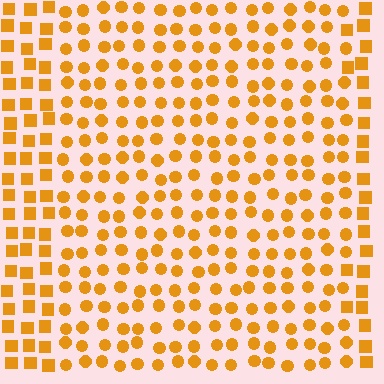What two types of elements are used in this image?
The image uses circles inside the rectangle region and squares outside it.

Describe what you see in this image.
The image is filled with small orange elements arranged in a uniform grid. A rectangle-shaped region contains circles, while the surrounding area contains squares. The boundary is defined purely by the change in element shape.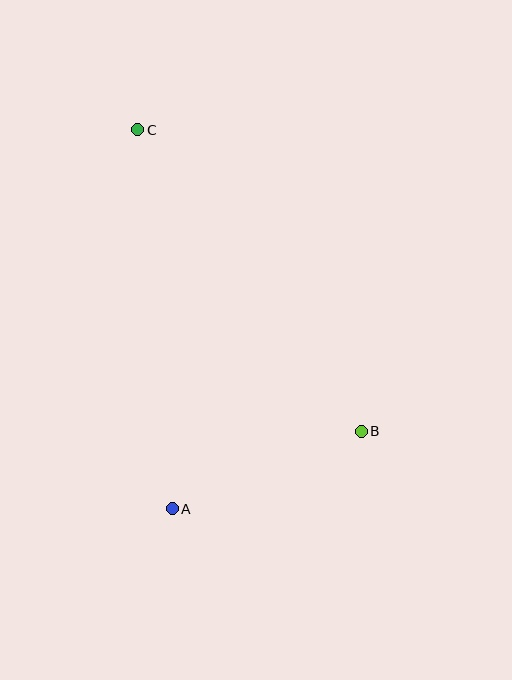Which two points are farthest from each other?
Points A and C are farthest from each other.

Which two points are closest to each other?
Points A and B are closest to each other.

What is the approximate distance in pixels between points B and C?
The distance between B and C is approximately 375 pixels.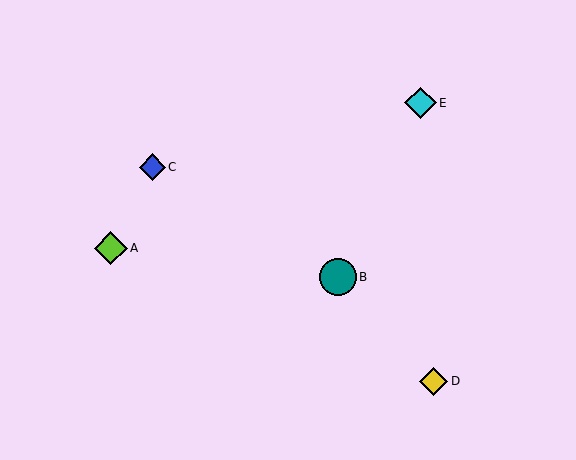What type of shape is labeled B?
Shape B is a teal circle.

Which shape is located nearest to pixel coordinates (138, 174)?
The blue diamond (labeled C) at (152, 167) is nearest to that location.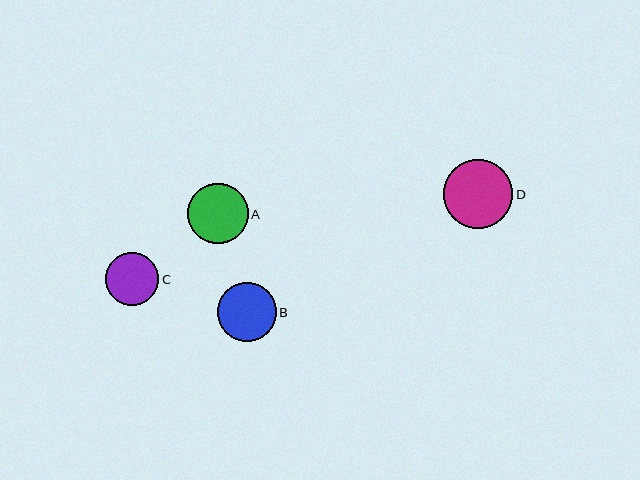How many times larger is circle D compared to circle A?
Circle D is approximately 1.1 times the size of circle A.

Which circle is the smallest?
Circle C is the smallest with a size of approximately 53 pixels.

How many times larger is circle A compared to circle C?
Circle A is approximately 1.1 times the size of circle C.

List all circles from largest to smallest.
From largest to smallest: D, A, B, C.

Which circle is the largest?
Circle D is the largest with a size of approximately 69 pixels.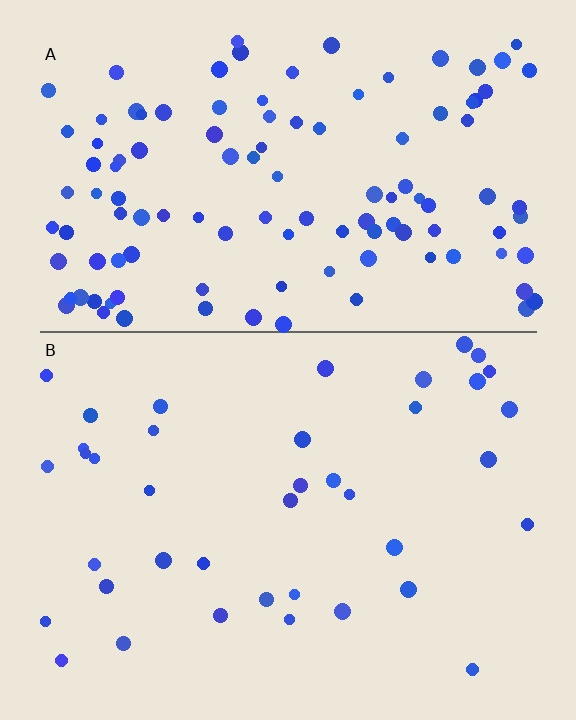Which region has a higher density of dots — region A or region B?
A (the top).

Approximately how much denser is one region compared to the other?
Approximately 2.9× — region A over region B.